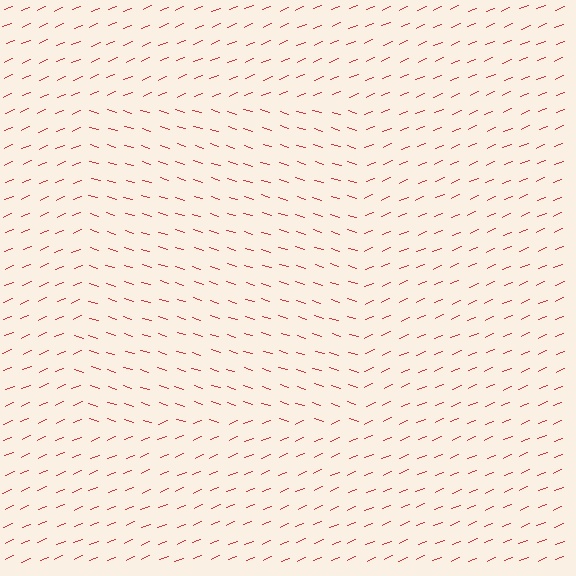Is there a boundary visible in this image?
Yes, there is a texture boundary formed by a change in line orientation.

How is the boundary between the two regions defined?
The boundary is defined purely by a change in line orientation (approximately 40 degrees difference). All lines are the same color and thickness.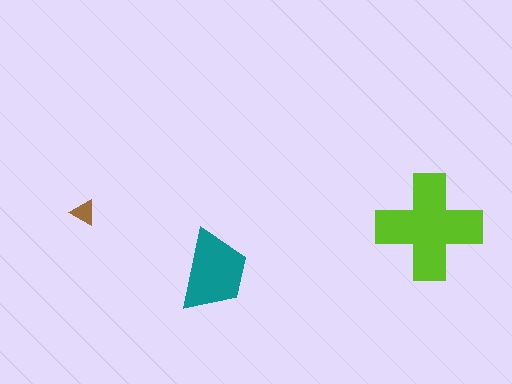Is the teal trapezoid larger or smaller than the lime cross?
Smaller.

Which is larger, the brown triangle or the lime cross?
The lime cross.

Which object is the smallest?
The brown triangle.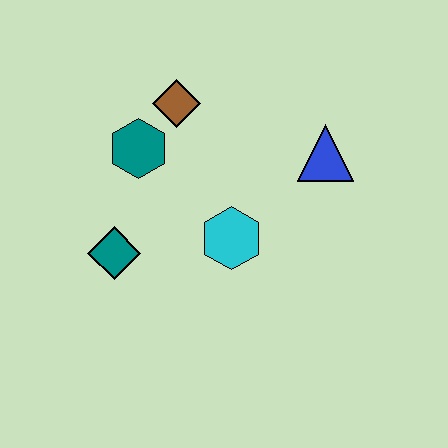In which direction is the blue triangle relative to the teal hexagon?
The blue triangle is to the right of the teal hexagon.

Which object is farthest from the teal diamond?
The blue triangle is farthest from the teal diamond.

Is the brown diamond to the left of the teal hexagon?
No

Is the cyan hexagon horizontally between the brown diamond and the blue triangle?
Yes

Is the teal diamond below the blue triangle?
Yes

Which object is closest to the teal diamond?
The teal hexagon is closest to the teal diamond.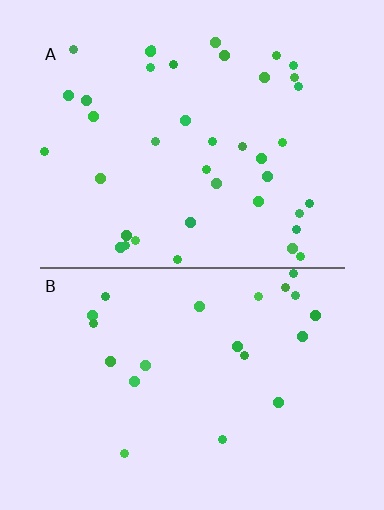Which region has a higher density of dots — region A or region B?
A (the top).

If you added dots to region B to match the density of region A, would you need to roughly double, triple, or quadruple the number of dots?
Approximately double.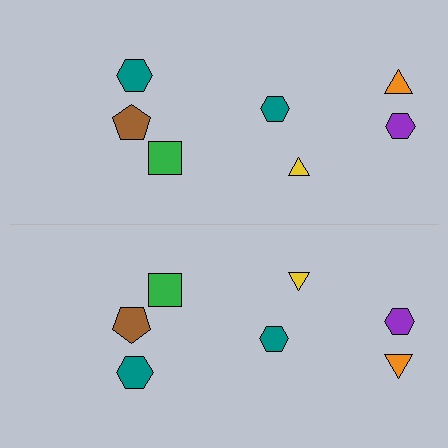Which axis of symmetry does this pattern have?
The pattern has a horizontal axis of symmetry running through the center of the image.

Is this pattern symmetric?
Yes, this pattern has bilateral (reflection) symmetry.